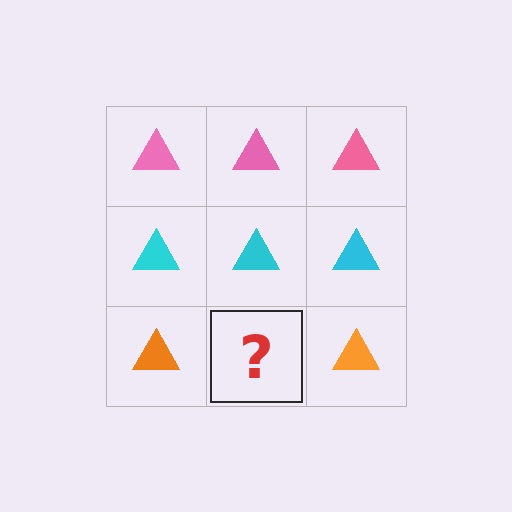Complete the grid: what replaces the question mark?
The question mark should be replaced with an orange triangle.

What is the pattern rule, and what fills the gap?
The rule is that each row has a consistent color. The gap should be filled with an orange triangle.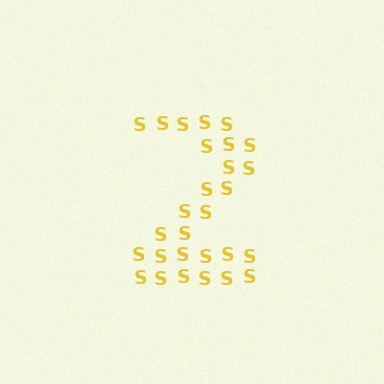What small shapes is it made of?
It is made of small letter S's.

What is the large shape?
The large shape is the digit 2.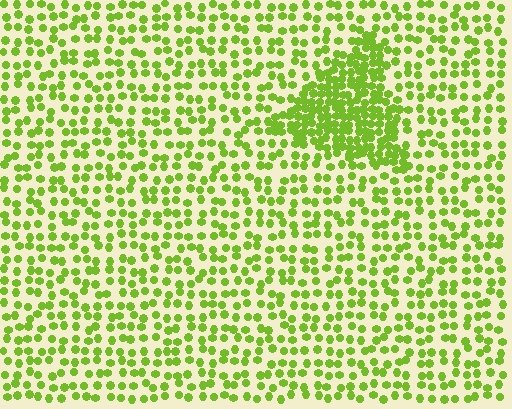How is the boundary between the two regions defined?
The boundary is defined by a change in element density (approximately 2.3x ratio). All elements are the same color, size, and shape.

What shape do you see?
I see a triangle.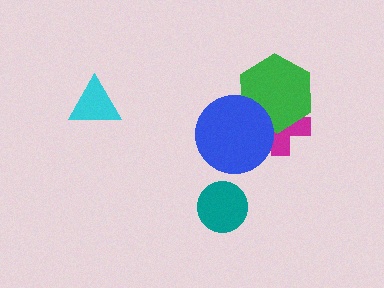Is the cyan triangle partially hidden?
No, no other shape covers it.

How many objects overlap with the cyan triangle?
0 objects overlap with the cyan triangle.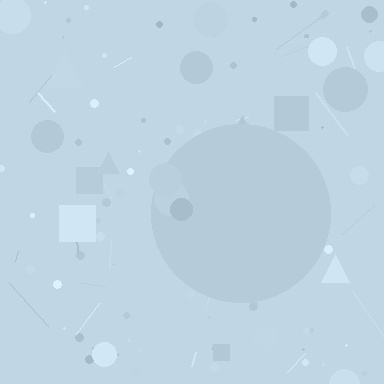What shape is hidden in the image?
A circle is hidden in the image.